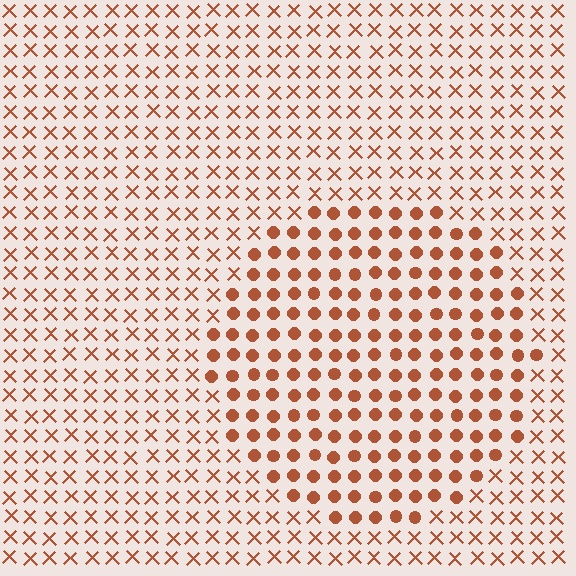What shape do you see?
I see a circle.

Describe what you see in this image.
The image is filled with small brown elements arranged in a uniform grid. A circle-shaped region contains circles, while the surrounding area contains X marks. The boundary is defined purely by the change in element shape.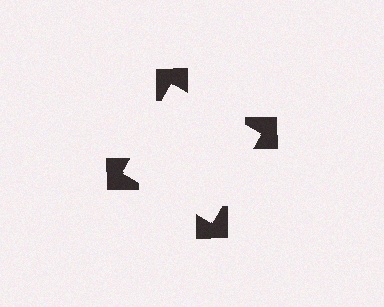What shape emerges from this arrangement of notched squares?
An illusory square — its edges are inferred from the aligned wedge cuts in the notched squares, not physically drawn.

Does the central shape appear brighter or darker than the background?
It typically appears slightly brighter than the background, even though no actual brightness change is drawn.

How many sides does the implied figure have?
4 sides.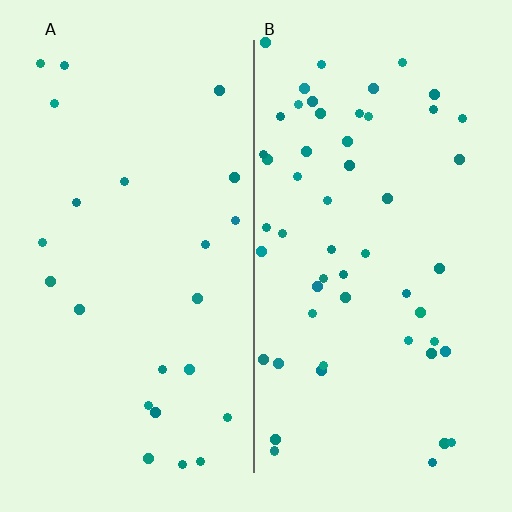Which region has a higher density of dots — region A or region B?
B (the right).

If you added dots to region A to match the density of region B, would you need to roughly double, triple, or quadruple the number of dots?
Approximately double.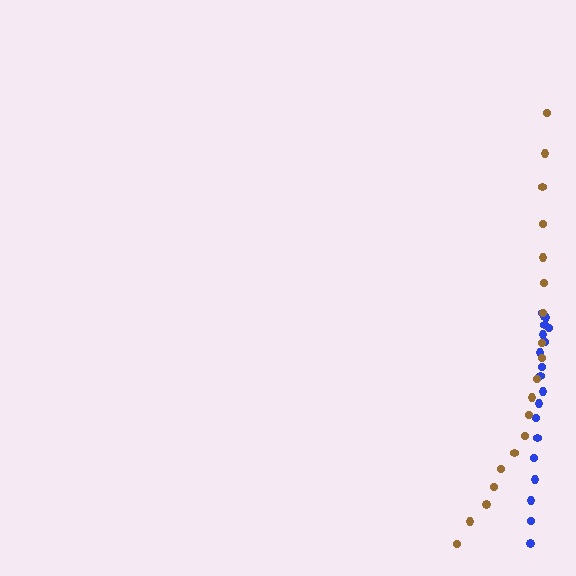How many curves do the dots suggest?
There are 2 distinct paths.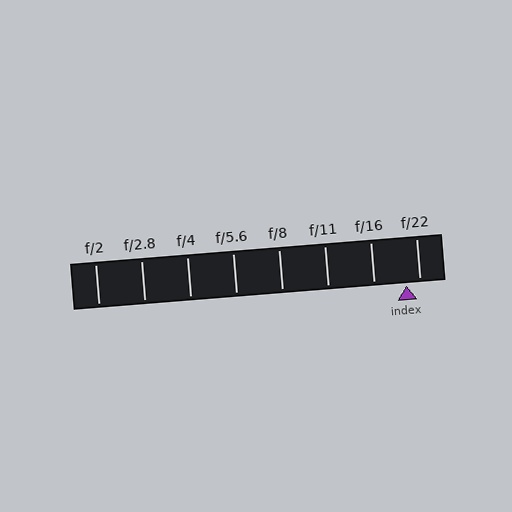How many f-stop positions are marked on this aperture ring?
There are 8 f-stop positions marked.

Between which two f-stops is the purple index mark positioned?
The index mark is between f/16 and f/22.